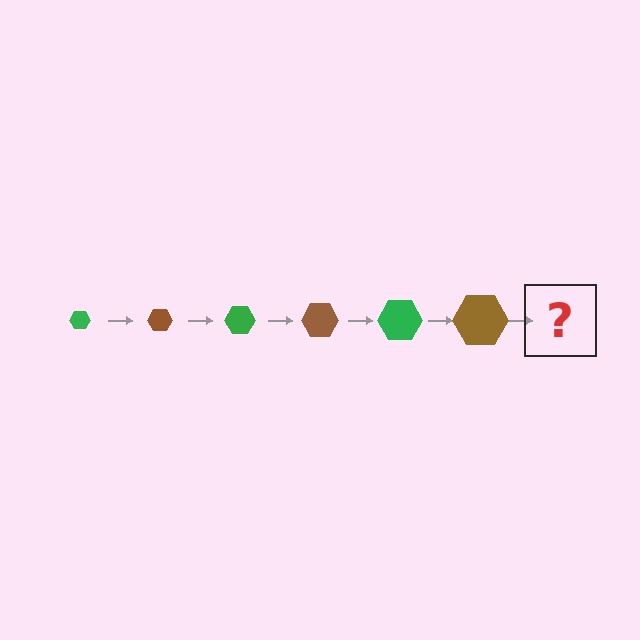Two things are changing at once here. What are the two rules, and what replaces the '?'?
The two rules are that the hexagon grows larger each step and the color cycles through green and brown. The '?' should be a green hexagon, larger than the previous one.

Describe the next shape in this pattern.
It should be a green hexagon, larger than the previous one.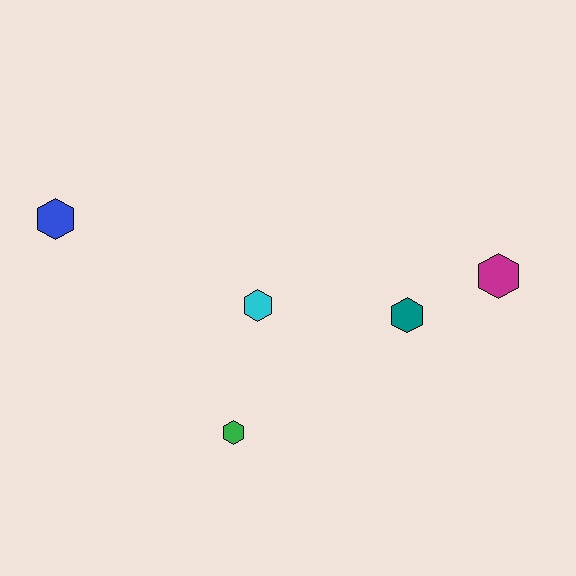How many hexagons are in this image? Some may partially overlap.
There are 5 hexagons.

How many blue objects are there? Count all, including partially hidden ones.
There is 1 blue object.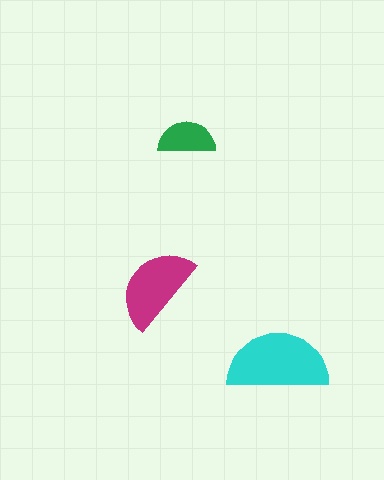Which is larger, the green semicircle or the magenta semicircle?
The magenta one.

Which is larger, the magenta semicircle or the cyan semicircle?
The cyan one.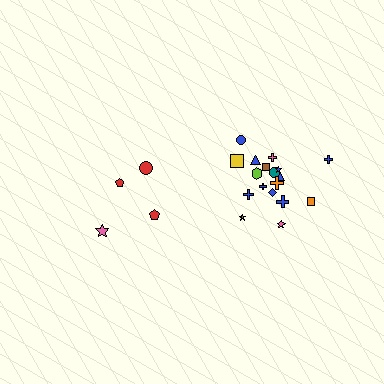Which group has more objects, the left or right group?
The right group.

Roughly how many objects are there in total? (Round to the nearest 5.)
Roughly 20 objects in total.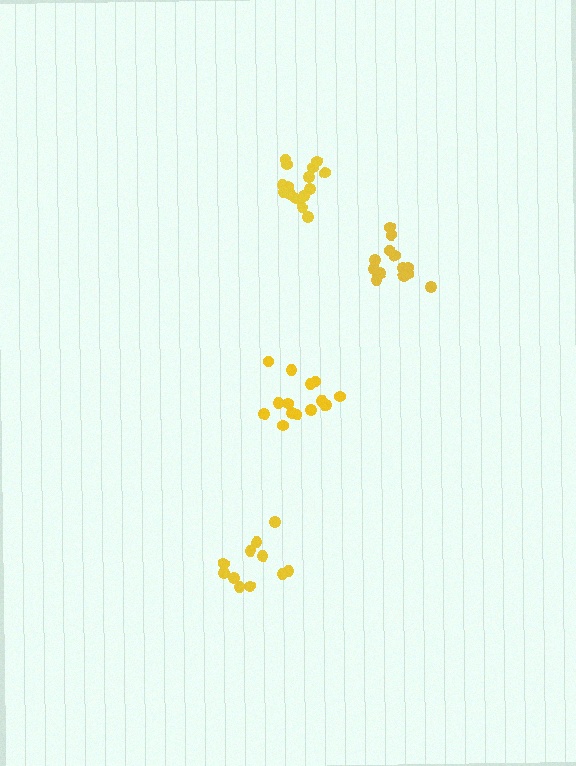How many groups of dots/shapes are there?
There are 4 groups.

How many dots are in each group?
Group 1: 13 dots, Group 2: 14 dots, Group 3: 11 dots, Group 4: 15 dots (53 total).